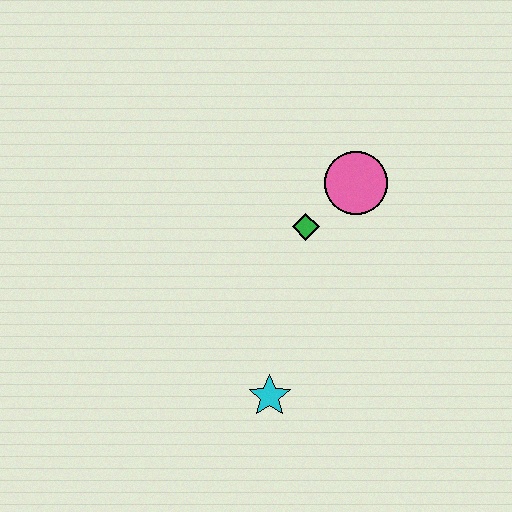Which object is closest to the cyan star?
The green diamond is closest to the cyan star.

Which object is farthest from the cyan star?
The pink circle is farthest from the cyan star.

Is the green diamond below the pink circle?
Yes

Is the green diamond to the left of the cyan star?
No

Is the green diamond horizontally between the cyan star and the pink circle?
Yes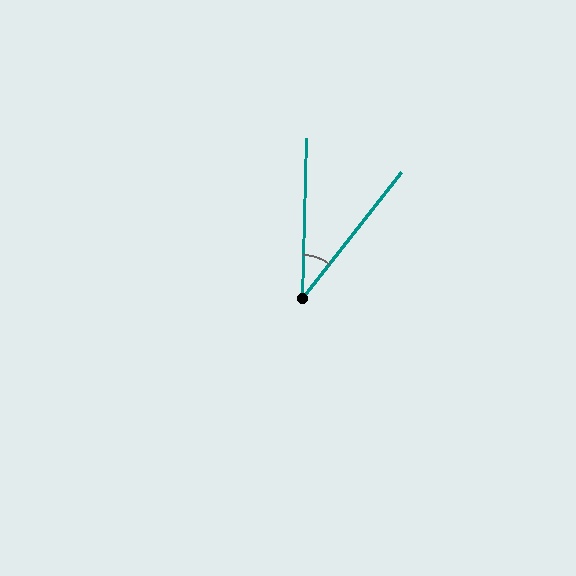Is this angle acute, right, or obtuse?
It is acute.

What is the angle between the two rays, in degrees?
Approximately 37 degrees.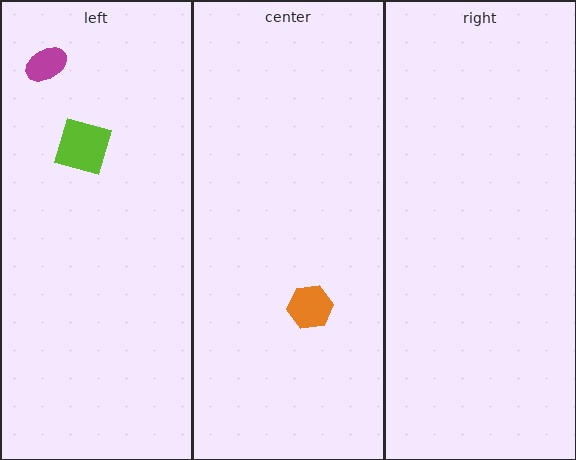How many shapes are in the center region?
1.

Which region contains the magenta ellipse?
The left region.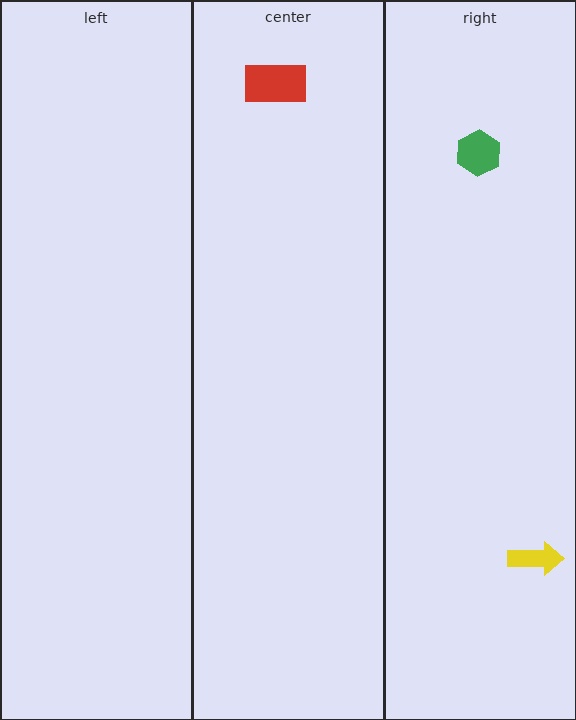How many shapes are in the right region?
2.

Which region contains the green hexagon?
The right region.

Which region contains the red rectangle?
The center region.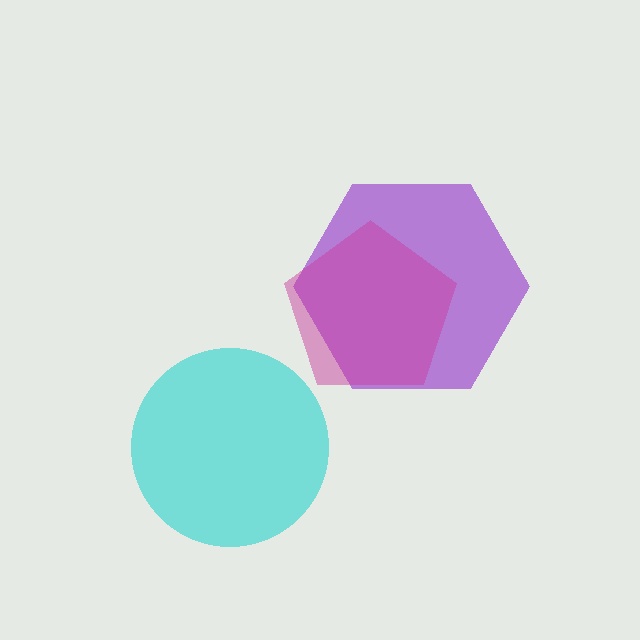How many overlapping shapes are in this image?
There are 3 overlapping shapes in the image.